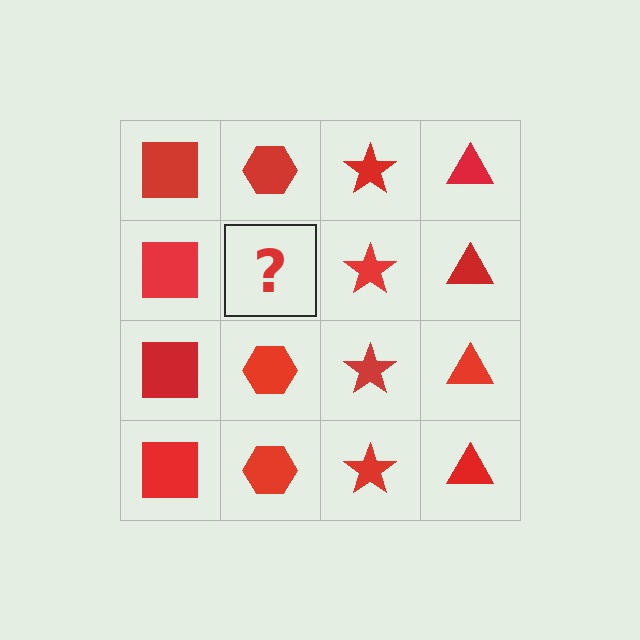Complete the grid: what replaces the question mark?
The question mark should be replaced with a red hexagon.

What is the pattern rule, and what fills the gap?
The rule is that each column has a consistent shape. The gap should be filled with a red hexagon.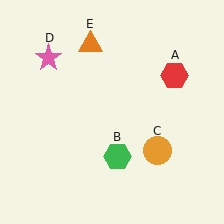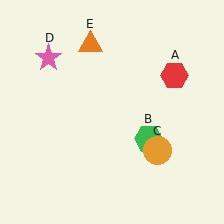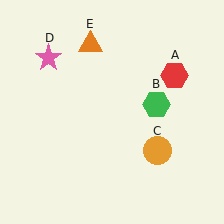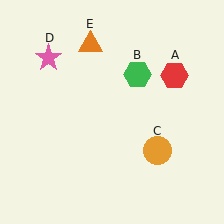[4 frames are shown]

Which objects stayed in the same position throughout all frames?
Red hexagon (object A) and orange circle (object C) and pink star (object D) and orange triangle (object E) remained stationary.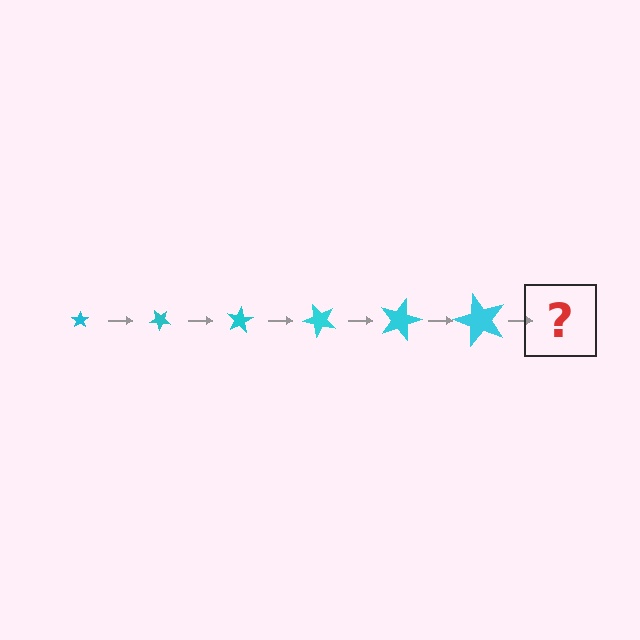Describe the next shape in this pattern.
It should be a star, larger than the previous one and rotated 240 degrees from the start.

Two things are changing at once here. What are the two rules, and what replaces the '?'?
The two rules are that the star grows larger each step and it rotates 40 degrees each step. The '?' should be a star, larger than the previous one and rotated 240 degrees from the start.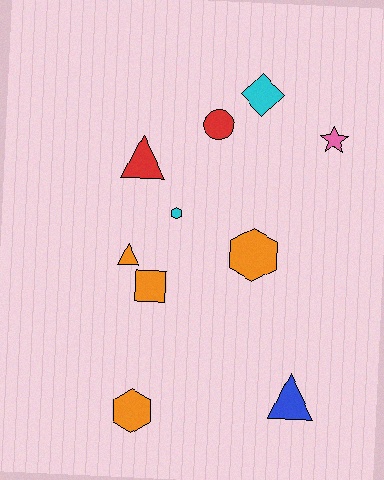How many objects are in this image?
There are 10 objects.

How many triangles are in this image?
There are 3 triangles.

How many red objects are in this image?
There are 2 red objects.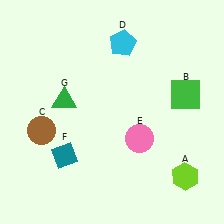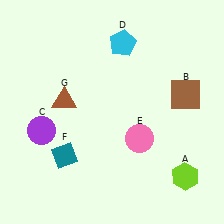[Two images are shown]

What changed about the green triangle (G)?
In Image 1, G is green. In Image 2, it changed to brown.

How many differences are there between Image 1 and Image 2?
There are 3 differences between the two images.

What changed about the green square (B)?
In Image 1, B is green. In Image 2, it changed to brown.